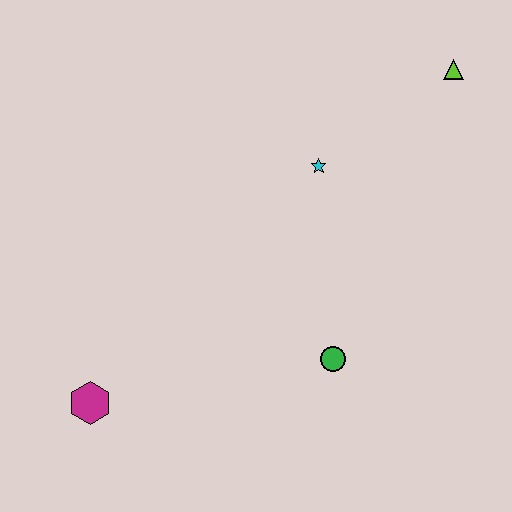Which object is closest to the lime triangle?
The cyan star is closest to the lime triangle.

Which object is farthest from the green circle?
The lime triangle is farthest from the green circle.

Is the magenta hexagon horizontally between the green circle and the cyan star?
No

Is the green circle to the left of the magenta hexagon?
No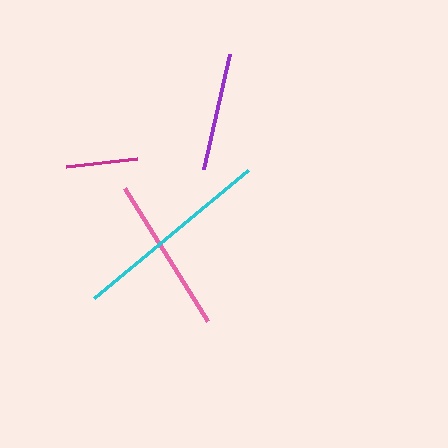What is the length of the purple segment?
The purple segment is approximately 118 pixels long.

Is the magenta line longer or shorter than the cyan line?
The cyan line is longer than the magenta line.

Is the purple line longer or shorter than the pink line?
The pink line is longer than the purple line.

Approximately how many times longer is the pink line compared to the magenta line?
The pink line is approximately 2.2 times the length of the magenta line.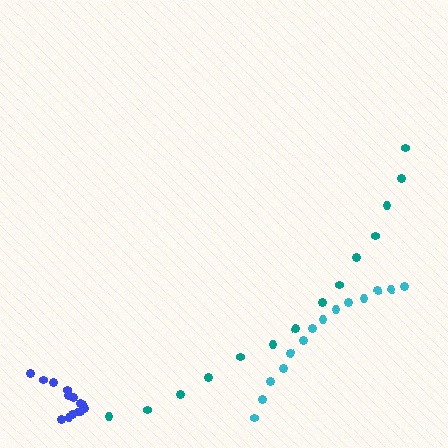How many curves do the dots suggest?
There are 3 distinct paths.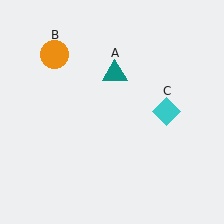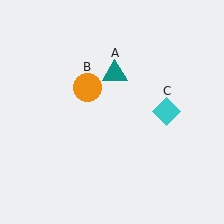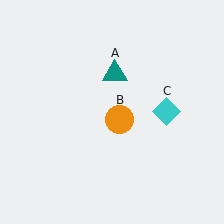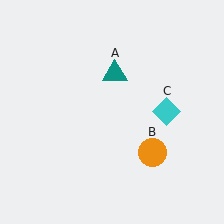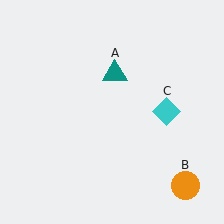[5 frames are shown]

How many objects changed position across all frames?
1 object changed position: orange circle (object B).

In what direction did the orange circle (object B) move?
The orange circle (object B) moved down and to the right.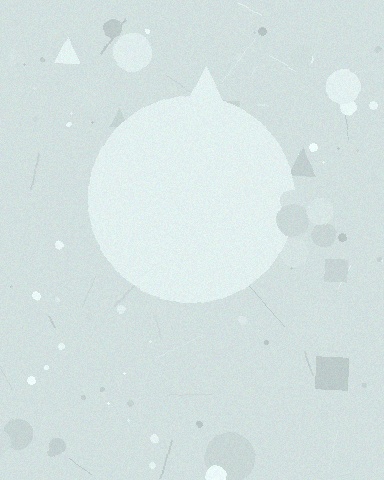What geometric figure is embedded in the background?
A circle is embedded in the background.